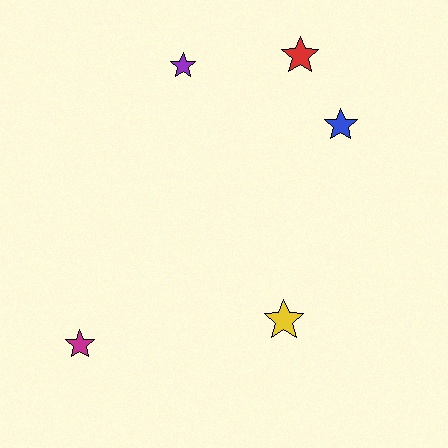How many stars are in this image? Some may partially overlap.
There are 5 stars.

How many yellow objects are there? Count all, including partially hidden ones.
There is 1 yellow object.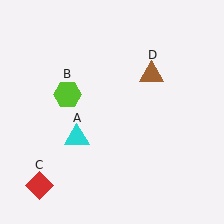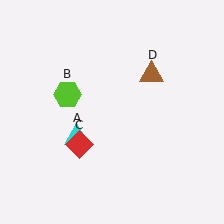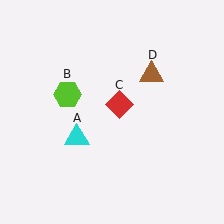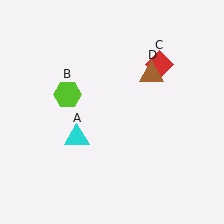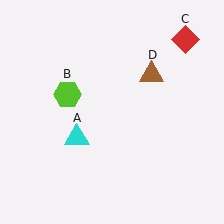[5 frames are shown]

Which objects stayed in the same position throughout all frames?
Cyan triangle (object A) and lime hexagon (object B) and brown triangle (object D) remained stationary.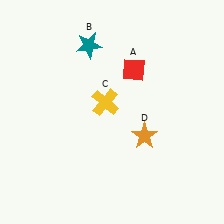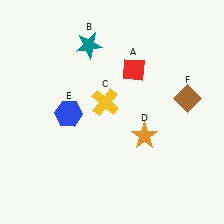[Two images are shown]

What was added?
A blue hexagon (E), a brown diamond (F) were added in Image 2.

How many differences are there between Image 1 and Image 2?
There are 2 differences between the two images.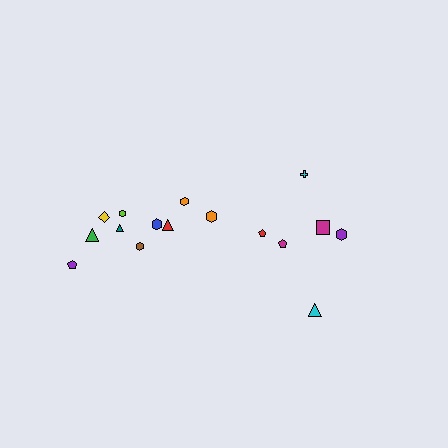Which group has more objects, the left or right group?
The left group.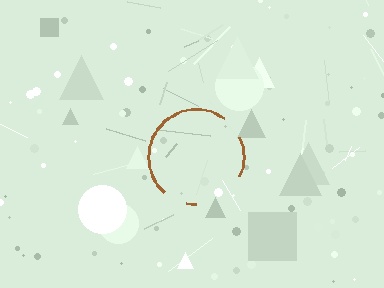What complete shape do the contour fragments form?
The contour fragments form a circle.